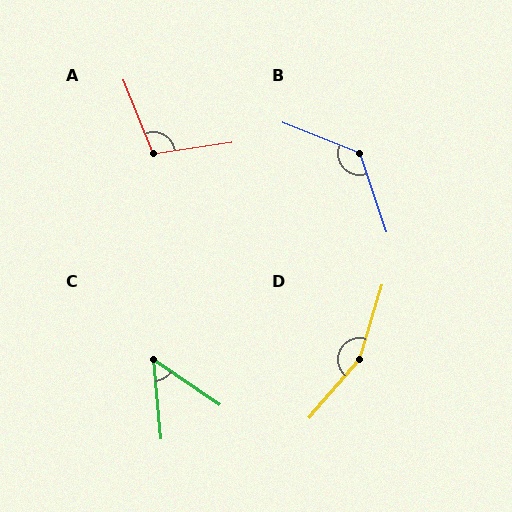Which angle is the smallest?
C, at approximately 51 degrees.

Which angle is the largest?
D, at approximately 156 degrees.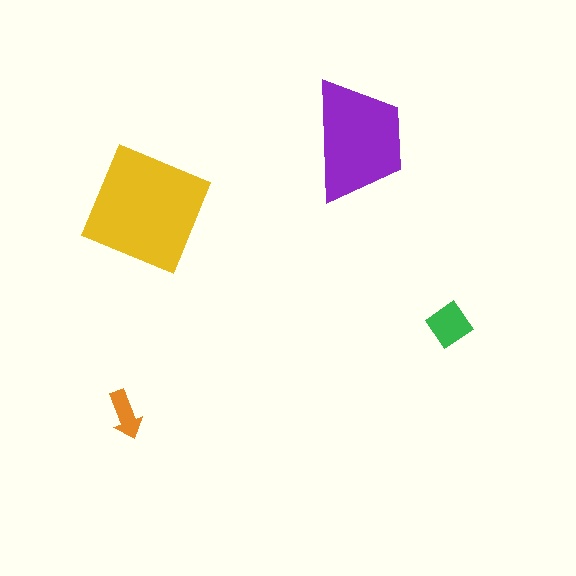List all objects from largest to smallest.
The yellow square, the purple trapezoid, the green diamond, the orange arrow.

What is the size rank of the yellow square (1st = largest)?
1st.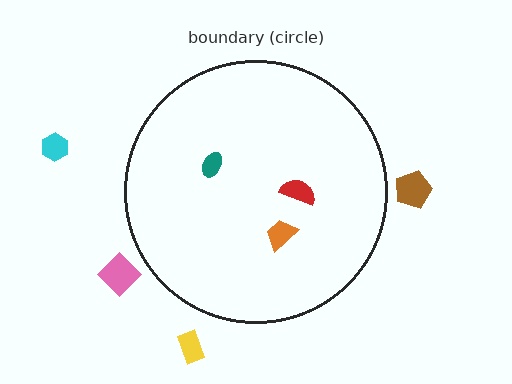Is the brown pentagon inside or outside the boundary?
Outside.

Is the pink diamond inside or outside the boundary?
Outside.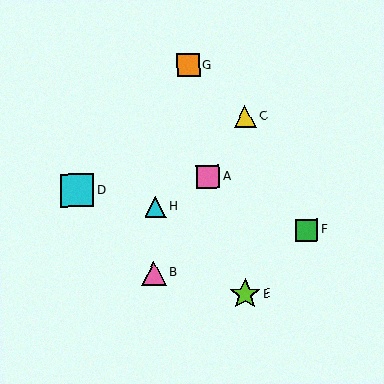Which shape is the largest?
The cyan square (labeled D) is the largest.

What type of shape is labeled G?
Shape G is an orange square.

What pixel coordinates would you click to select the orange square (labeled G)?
Click at (188, 65) to select the orange square G.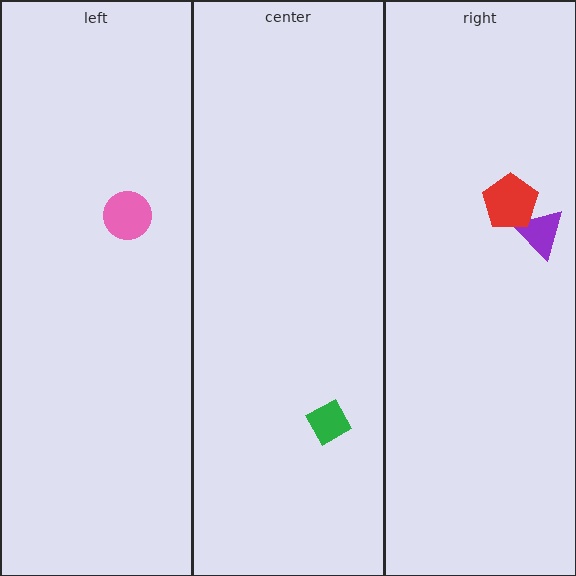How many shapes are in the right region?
2.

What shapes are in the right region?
The purple triangle, the red pentagon.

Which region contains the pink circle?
The left region.